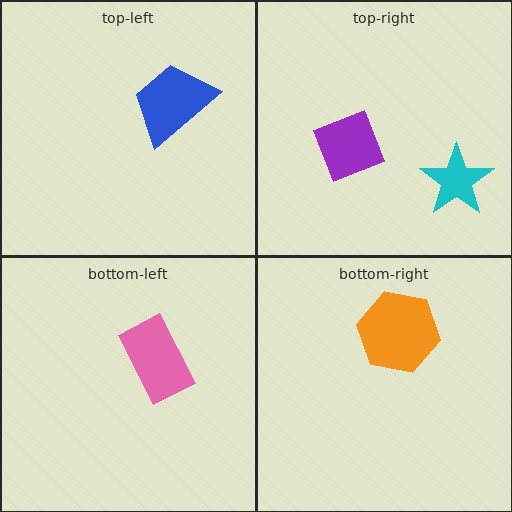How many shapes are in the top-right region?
2.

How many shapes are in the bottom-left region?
1.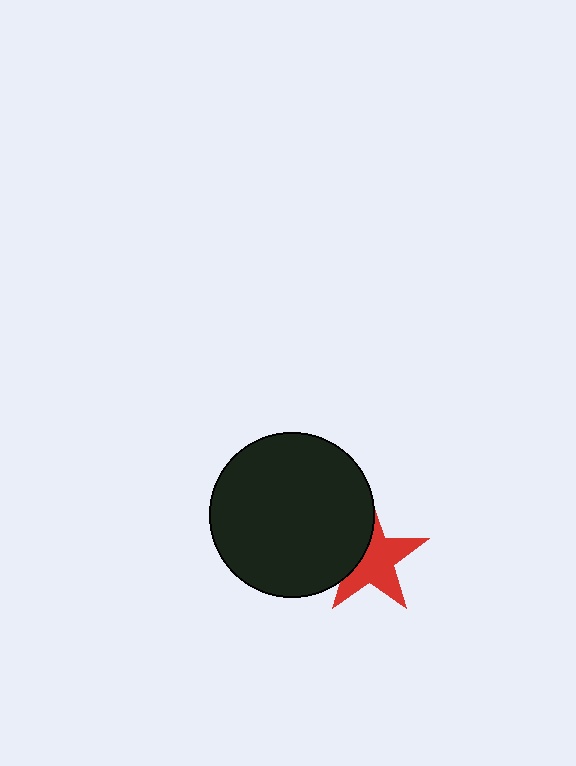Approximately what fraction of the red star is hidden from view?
Roughly 36% of the red star is hidden behind the black circle.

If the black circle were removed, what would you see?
You would see the complete red star.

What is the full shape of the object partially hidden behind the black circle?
The partially hidden object is a red star.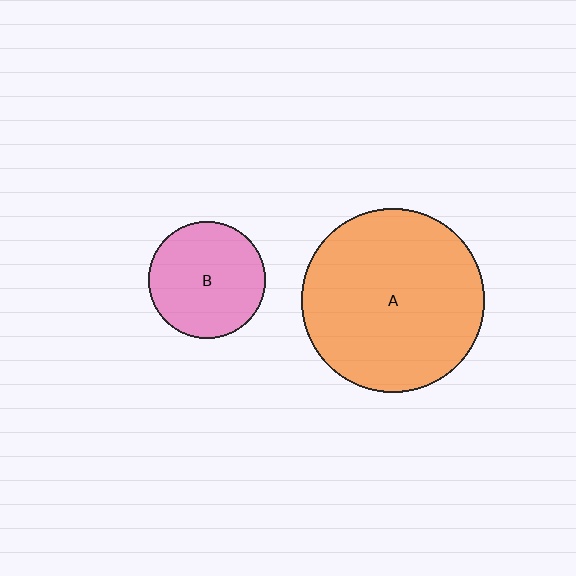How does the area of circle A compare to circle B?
Approximately 2.5 times.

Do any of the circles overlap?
No, none of the circles overlap.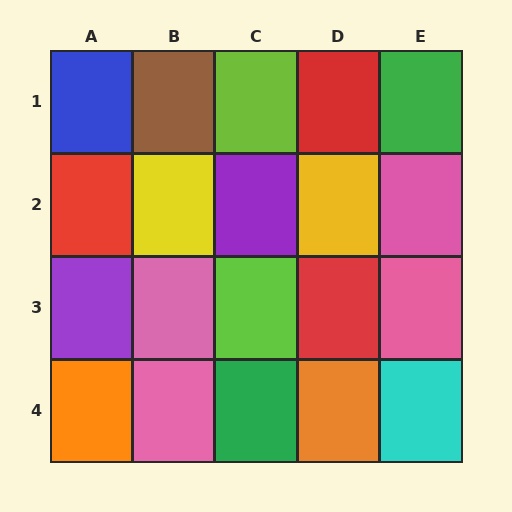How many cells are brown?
1 cell is brown.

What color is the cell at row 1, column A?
Blue.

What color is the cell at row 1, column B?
Brown.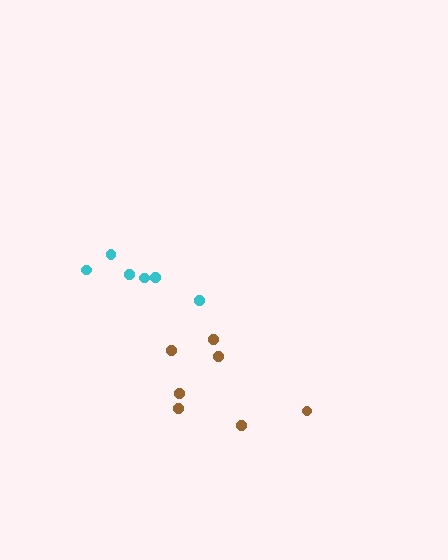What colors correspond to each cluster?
The clusters are colored: brown, cyan.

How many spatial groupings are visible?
There are 2 spatial groupings.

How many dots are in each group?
Group 1: 7 dots, Group 2: 6 dots (13 total).